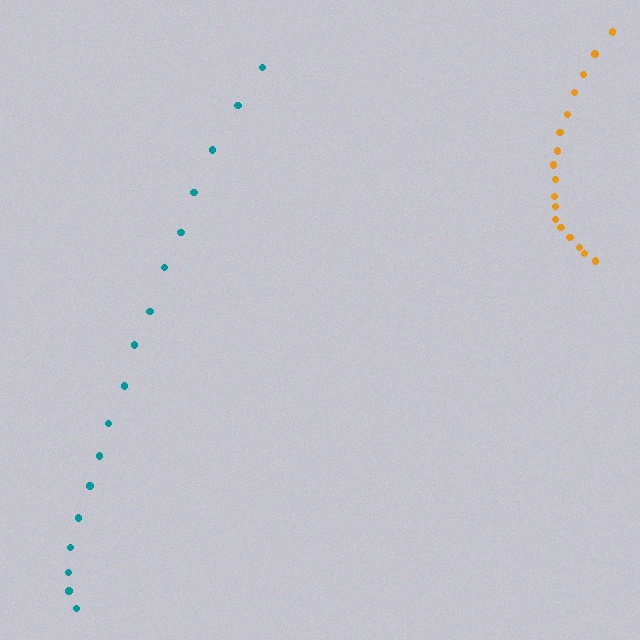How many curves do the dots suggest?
There are 2 distinct paths.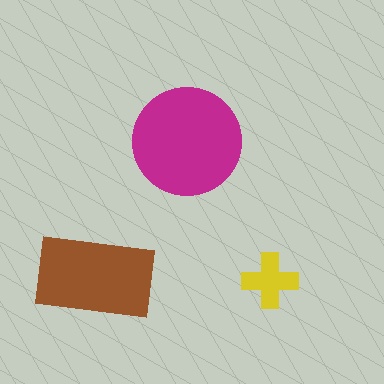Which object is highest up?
The magenta circle is topmost.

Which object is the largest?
The magenta circle.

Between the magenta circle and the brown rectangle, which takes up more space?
The magenta circle.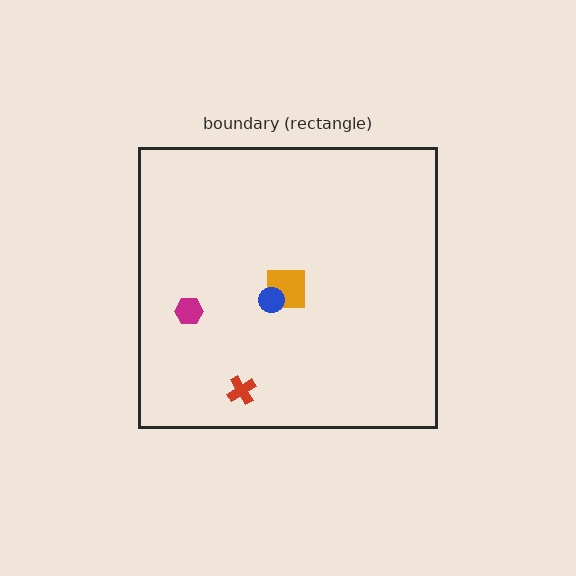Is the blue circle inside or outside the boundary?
Inside.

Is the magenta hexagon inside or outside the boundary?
Inside.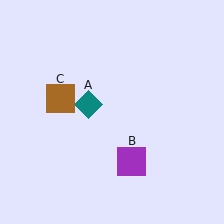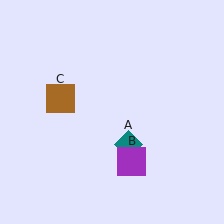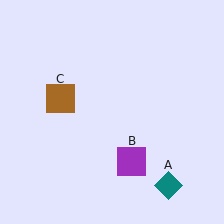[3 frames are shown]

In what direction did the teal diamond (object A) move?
The teal diamond (object A) moved down and to the right.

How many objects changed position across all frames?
1 object changed position: teal diamond (object A).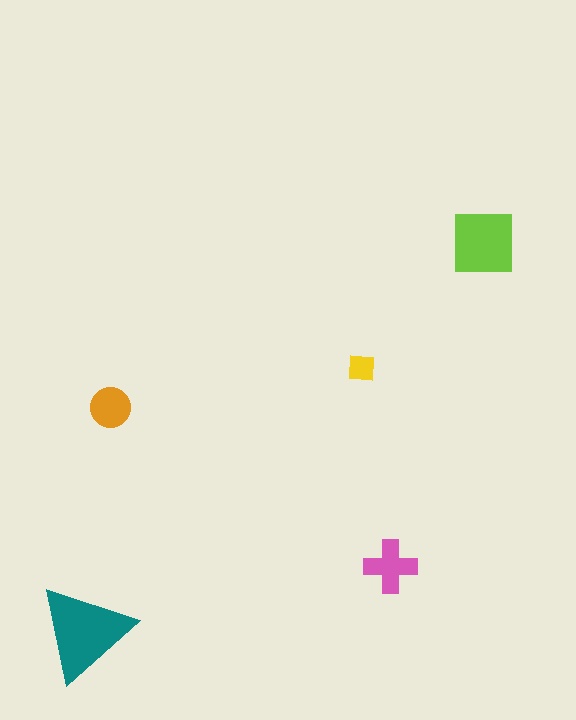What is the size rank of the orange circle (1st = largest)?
4th.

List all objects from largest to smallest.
The teal triangle, the lime square, the pink cross, the orange circle, the yellow square.